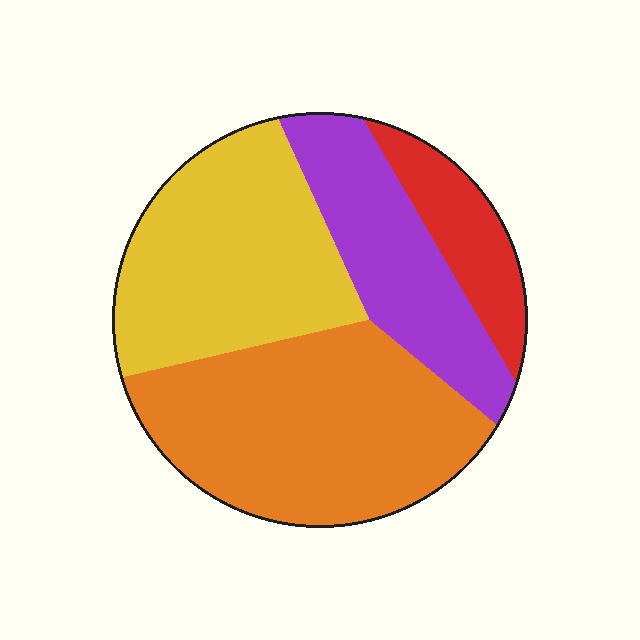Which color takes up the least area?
Red, at roughly 10%.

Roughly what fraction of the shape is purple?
Purple covers about 20% of the shape.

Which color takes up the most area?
Orange, at roughly 40%.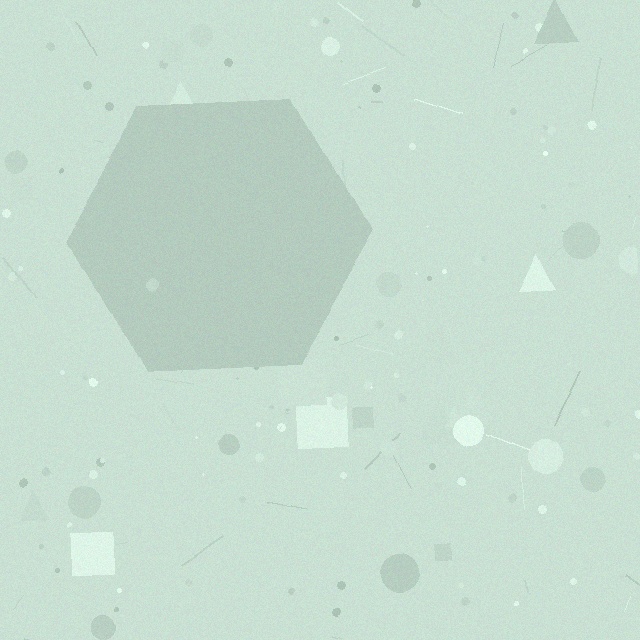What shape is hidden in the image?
A hexagon is hidden in the image.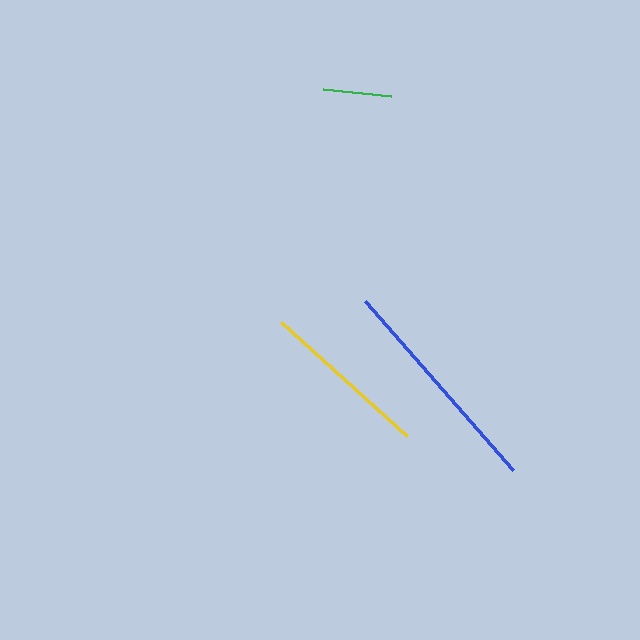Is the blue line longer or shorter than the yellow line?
The blue line is longer than the yellow line.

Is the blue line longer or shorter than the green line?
The blue line is longer than the green line.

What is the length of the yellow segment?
The yellow segment is approximately 169 pixels long.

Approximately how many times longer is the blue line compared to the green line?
The blue line is approximately 3.3 times the length of the green line.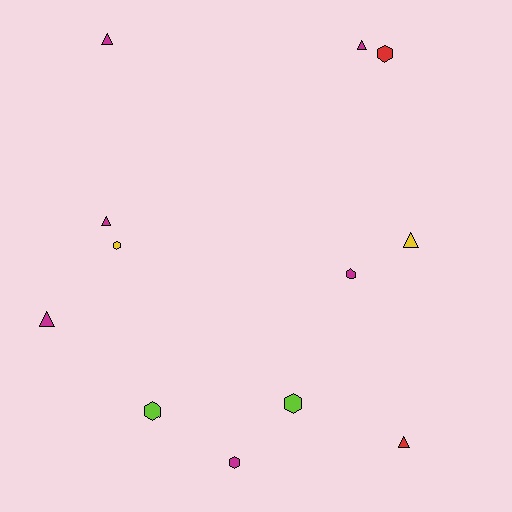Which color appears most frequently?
Magenta, with 6 objects.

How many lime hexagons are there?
There are 2 lime hexagons.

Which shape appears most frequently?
Hexagon, with 6 objects.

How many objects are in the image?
There are 12 objects.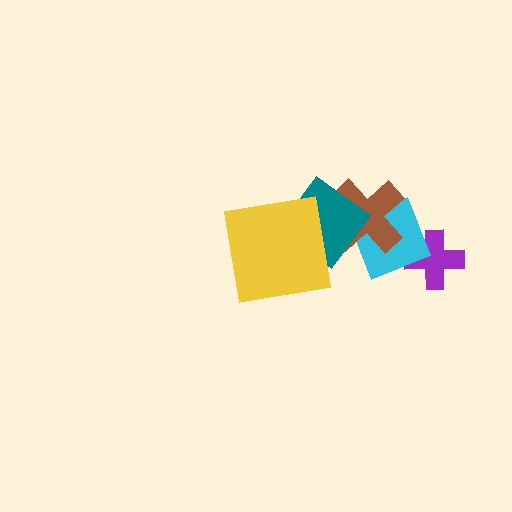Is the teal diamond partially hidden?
Yes, it is partially covered by another shape.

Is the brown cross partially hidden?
Yes, it is partially covered by another shape.